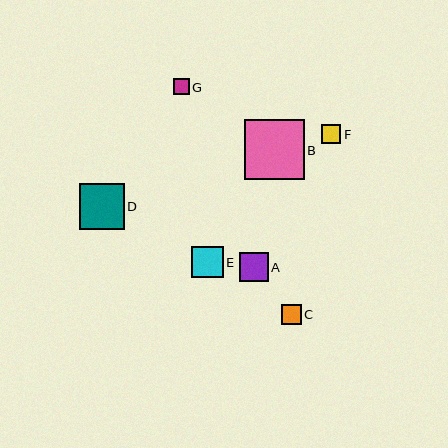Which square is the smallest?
Square G is the smallest with a size of approximately 16 pixels.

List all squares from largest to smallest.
From largest to smallest: B, D, E, A, C, F, G.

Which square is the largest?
Square B is the largest with a size of approximately 60 pixels.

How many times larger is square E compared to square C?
Square E is approximately 1.6 times the size of square C.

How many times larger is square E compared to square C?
Square E is approximately 1.6 times the size of square C.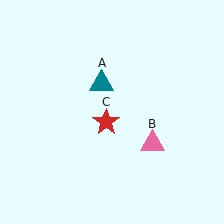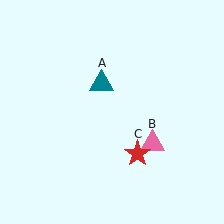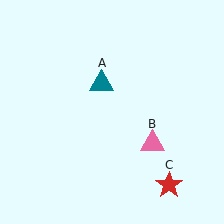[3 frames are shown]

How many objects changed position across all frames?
1 object changed position: red star (object C).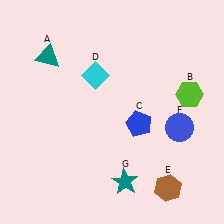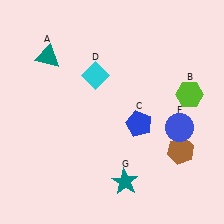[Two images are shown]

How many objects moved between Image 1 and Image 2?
1 object moved between the two images.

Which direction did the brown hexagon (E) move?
The brown hexagon (E) moved up.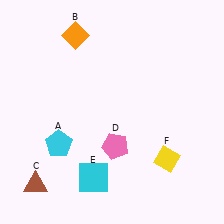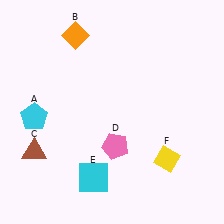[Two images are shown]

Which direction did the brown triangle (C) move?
The brown triangle (C) moved up.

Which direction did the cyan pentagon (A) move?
The cyan pentagon (A) moved up.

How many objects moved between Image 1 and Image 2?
2 objects moved between the two images.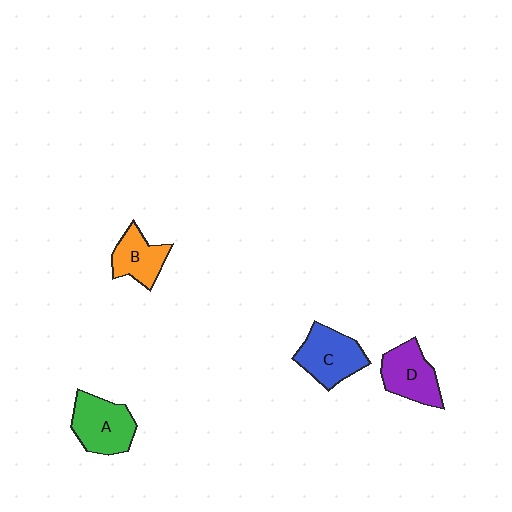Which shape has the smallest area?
Shape B (orange).